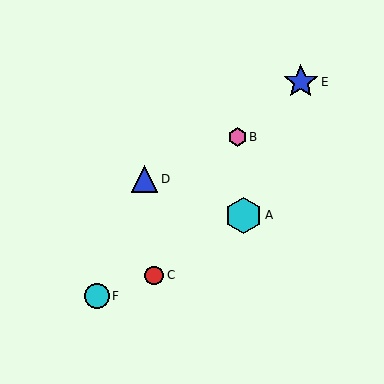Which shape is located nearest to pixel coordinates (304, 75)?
The blue star (labeled E) at (301, 82) is nearest to that location.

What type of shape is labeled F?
Shape F is a cyan circle.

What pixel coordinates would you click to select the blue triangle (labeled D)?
Click at (145, 179) to select the blue triangle D.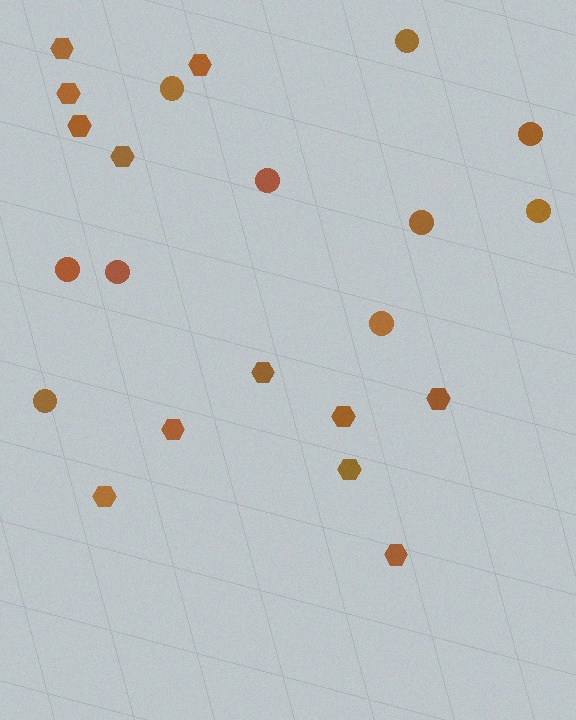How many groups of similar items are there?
There are 2 groups: one group of circles (10) and one group of hexagons (12).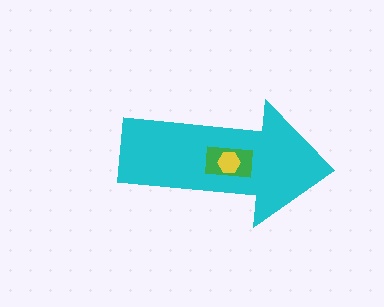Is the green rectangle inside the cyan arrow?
Yes.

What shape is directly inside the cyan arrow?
The green rectangle.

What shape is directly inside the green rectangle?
The yellow hexagon.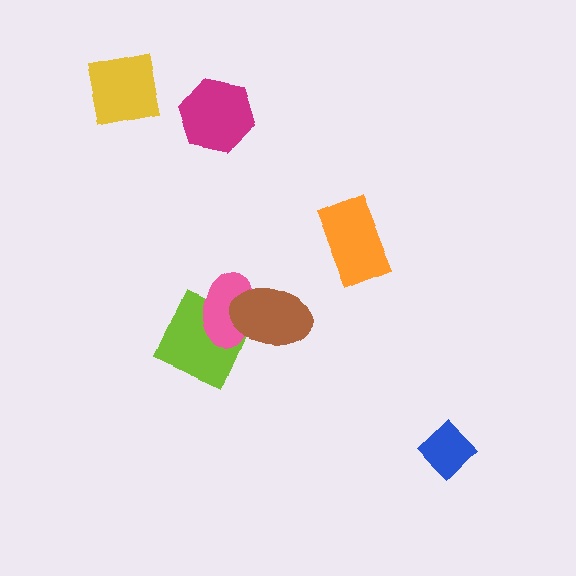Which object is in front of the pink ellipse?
The brown ellipse is in front of the pink ellipse.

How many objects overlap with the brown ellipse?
2 objects overlap with the brown ellipse.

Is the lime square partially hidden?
Yes, it is partially covered by another shape.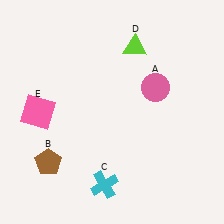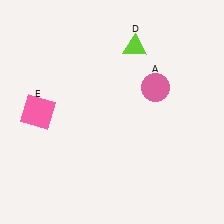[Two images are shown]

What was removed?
The brown pentagon (B), the cyan cross (C) were removed in Image 2.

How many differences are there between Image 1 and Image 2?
There are 2 differences between the two images.